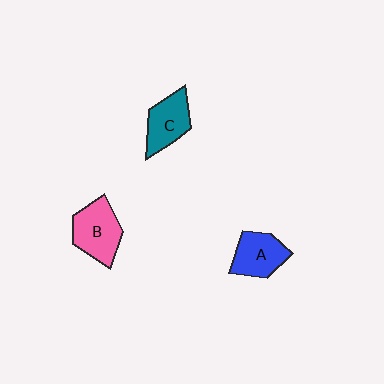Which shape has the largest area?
Shape B (pink).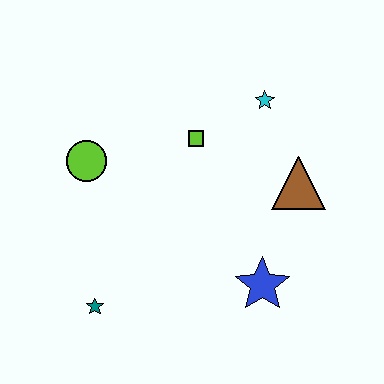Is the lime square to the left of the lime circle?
No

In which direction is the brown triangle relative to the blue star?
The brown triangle is above the blue star.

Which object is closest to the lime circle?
The lime square is closest to the lime circle.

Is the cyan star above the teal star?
Yes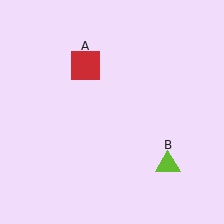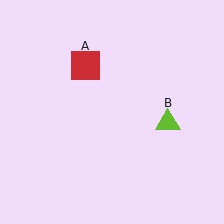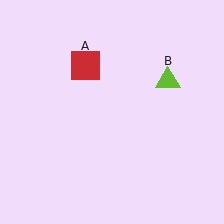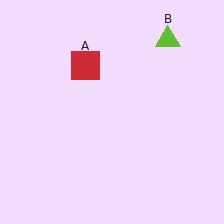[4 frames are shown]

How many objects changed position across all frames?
1 object changed position: lime triangle (object B).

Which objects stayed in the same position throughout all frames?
Red square (object A) remained stationary.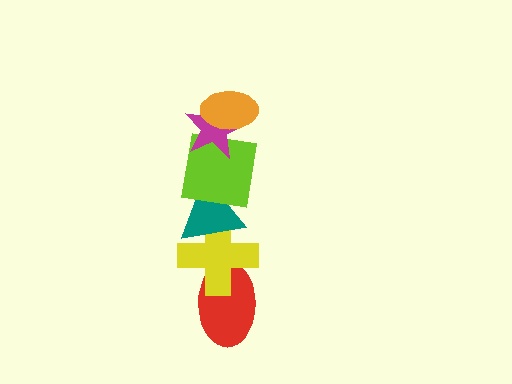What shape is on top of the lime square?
The magenta star is on top of the lime square.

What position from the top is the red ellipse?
The red ellipse is 6th from the top.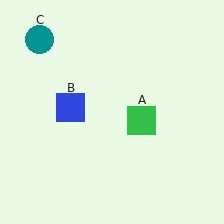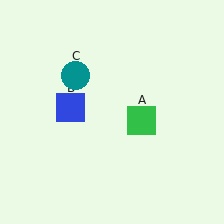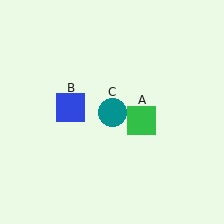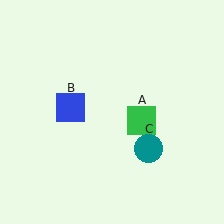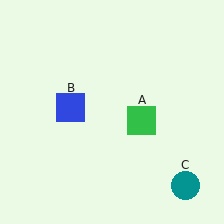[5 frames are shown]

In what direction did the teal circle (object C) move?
The teal circle (object C) moved down and to the right.